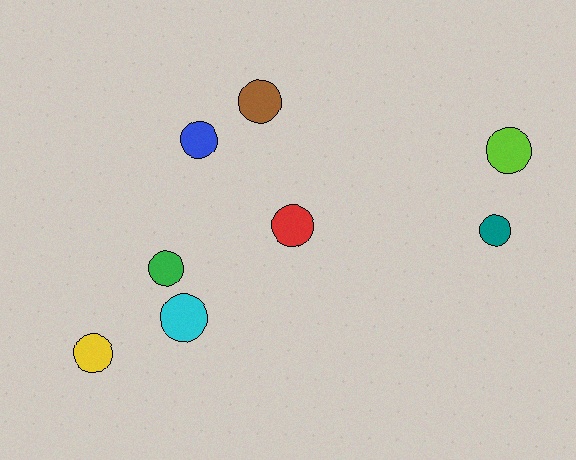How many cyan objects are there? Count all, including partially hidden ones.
There is 1 cyan object.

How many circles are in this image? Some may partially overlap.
There are 8 circles.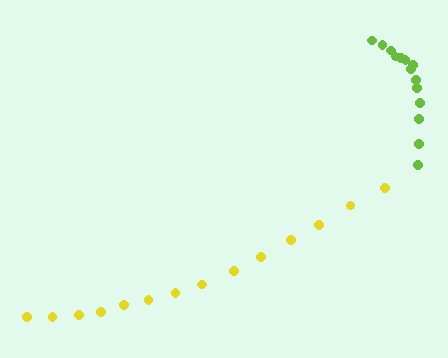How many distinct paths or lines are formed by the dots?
There are 2 distinct paths.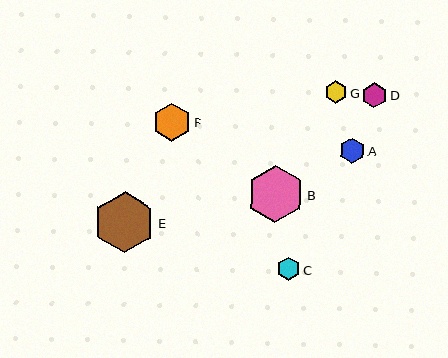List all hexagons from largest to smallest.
From largest to smallest: E, B, F, A, D, C, G.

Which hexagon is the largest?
Hexagon E is the largest with a size of approximately 61 pixels.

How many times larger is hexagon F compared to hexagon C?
Hexagon F is approximately 1.6 times the size of hexagon C.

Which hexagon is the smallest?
Hexagon G is the smallest with a size of approximately 23 pixels.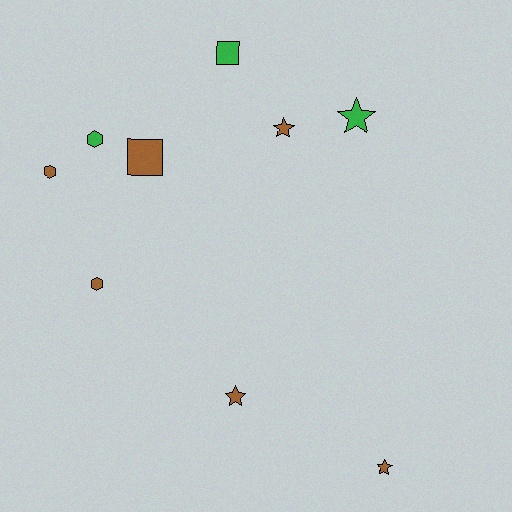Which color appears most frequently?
Brown, with 6 objects.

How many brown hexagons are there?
There are 2 brown hexagons.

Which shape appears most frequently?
Star, with 4 objects.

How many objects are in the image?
There are 9 objects.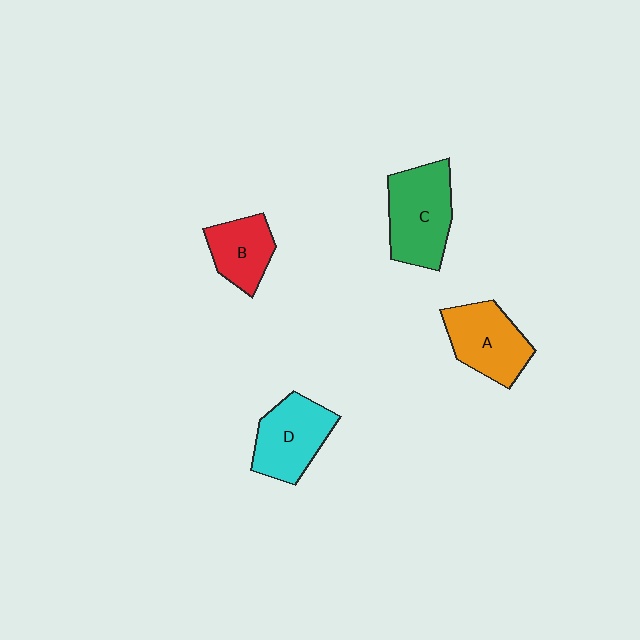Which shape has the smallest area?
Shape B (red).